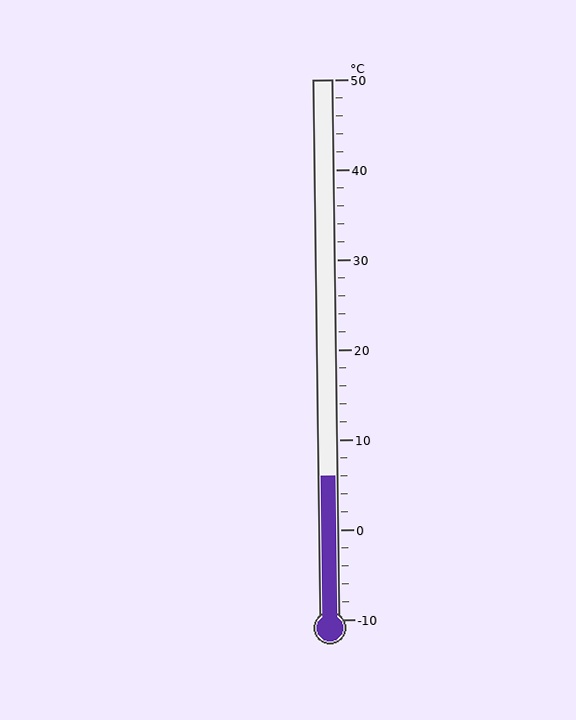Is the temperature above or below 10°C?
The temperature is below 10°C.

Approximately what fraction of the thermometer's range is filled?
The thermometer is filled to approximately 25% of its range.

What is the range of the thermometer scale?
The thermometer scale ranges from -10°C to 50°C.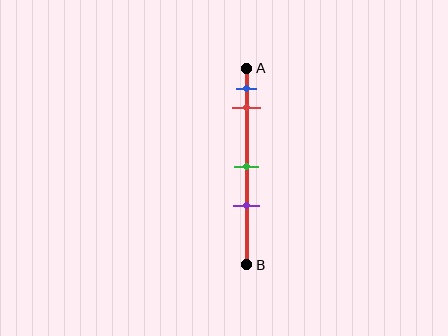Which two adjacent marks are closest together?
The blue and red marks are the closest adjacent pair.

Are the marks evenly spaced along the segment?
No, the marks are not evenly spaced.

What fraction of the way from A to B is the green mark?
The green mark is approximately 50% (0.5) of the way from A to B.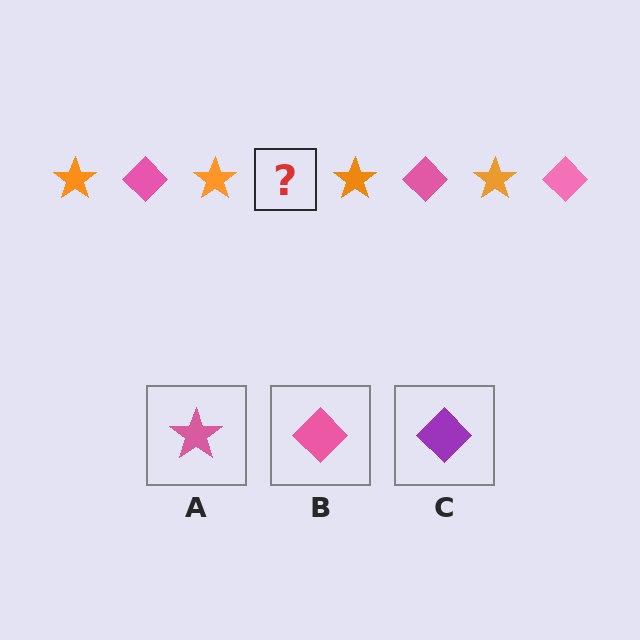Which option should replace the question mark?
Option B.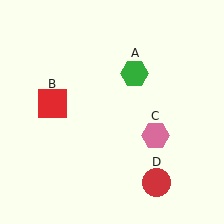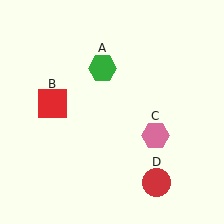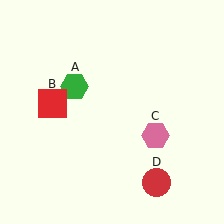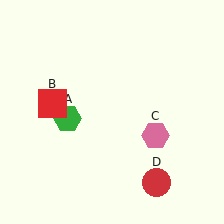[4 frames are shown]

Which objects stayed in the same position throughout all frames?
Red square (object B) and pink hexagon (object C) and red circle (object D) remained stationary.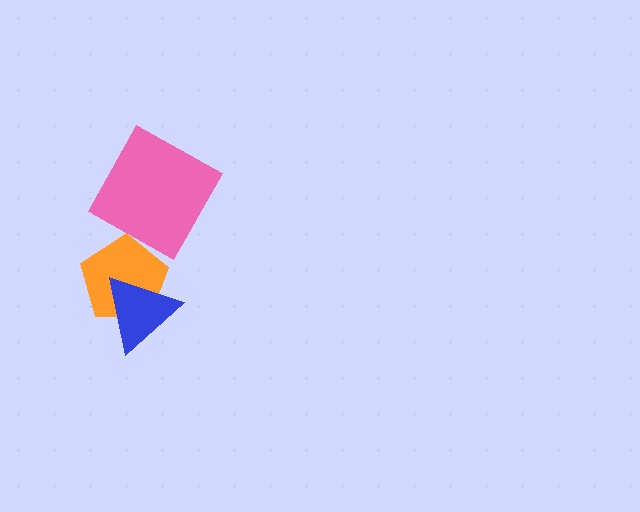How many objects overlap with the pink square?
0 objects overlap with the pink square.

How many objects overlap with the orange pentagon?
1 object overlaps with the orange pentagon.